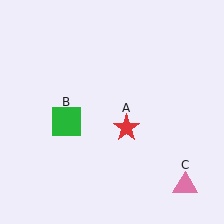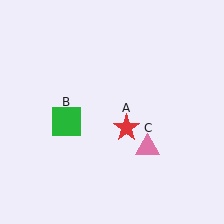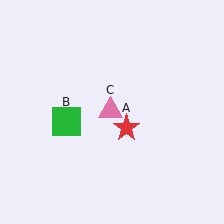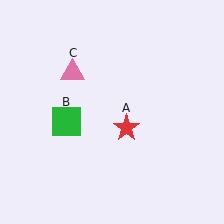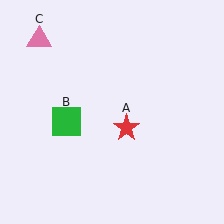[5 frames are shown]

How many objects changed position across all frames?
1 object changed position: pink triangle (object C).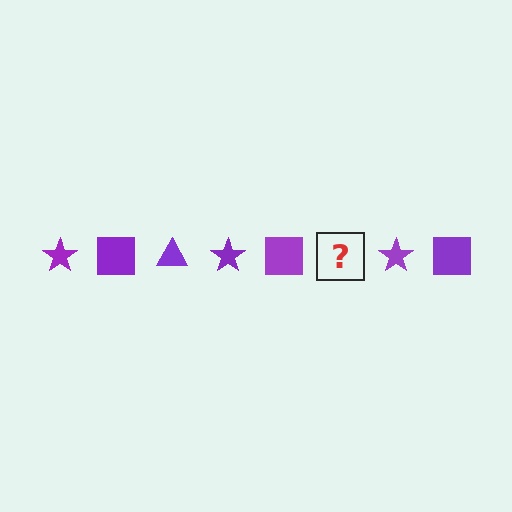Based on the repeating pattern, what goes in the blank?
The blank should be a purple triangle.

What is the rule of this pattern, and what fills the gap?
The rule is that the pattern cycles through star, square, triangle shapes in purple. The gap should be filled with a purple triangle.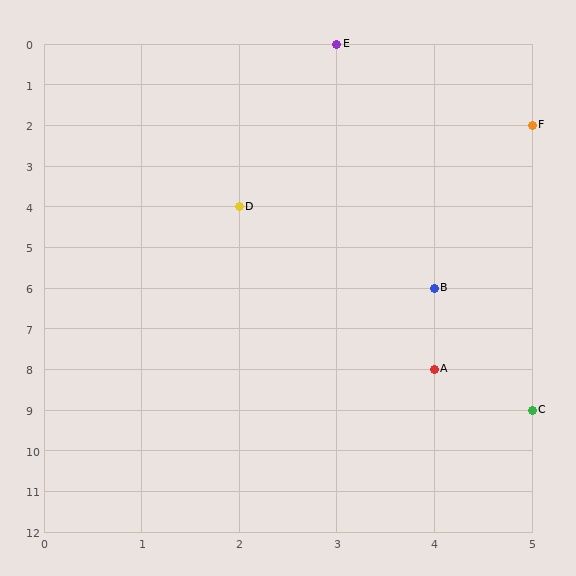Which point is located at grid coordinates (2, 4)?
Point D is at (2, 4).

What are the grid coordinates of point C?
Point C is at grid coordinates (5, 9).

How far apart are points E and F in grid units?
Points E and F are 2 columns and 2 rows apart (about 2.8 grid units diagonally).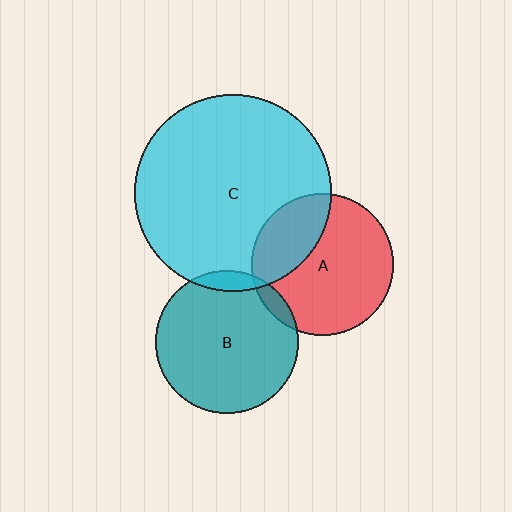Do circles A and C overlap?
Yes.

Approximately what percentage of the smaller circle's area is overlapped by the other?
Approximately 30%.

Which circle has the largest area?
Circle C (cyan).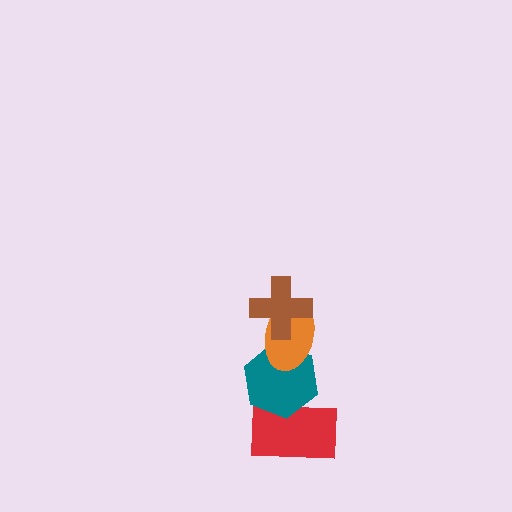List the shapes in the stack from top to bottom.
From top to bottom: the brown cross, the orange ellipse, the teal hexagon, the red rectangle.